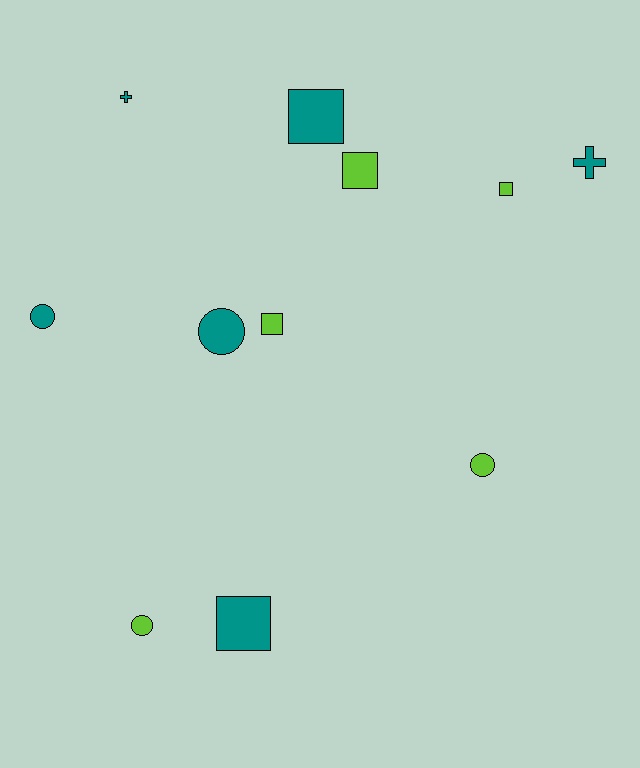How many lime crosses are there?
There are no lime crosses.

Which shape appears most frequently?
Square, with 5 objects.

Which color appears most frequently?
Teal, with 6 objects.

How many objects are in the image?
There are 11 objects.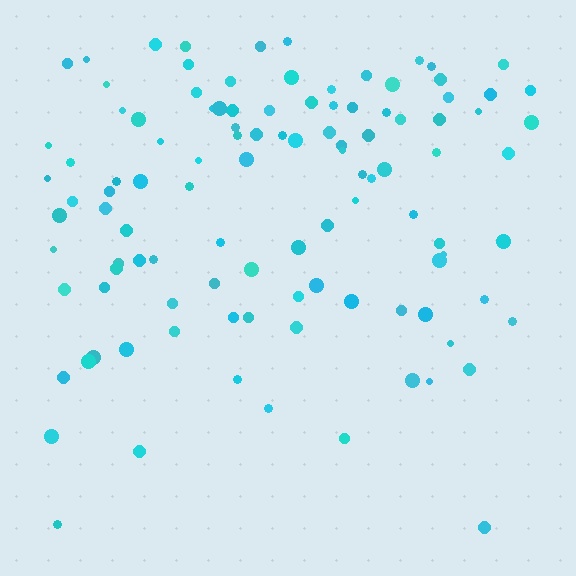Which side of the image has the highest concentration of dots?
The top.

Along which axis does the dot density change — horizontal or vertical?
Vertical.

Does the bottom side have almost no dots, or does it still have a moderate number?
Still a moderate number, just noticeably fewer than the top.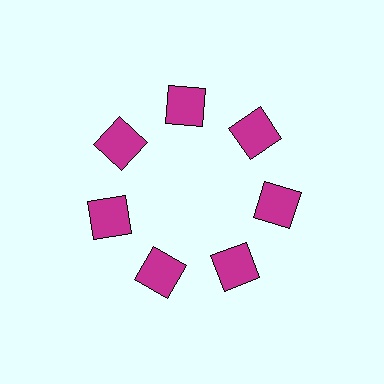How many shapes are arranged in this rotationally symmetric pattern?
There are 7 shapes, arranged in 7 groups of 1.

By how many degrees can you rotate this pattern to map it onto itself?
The pattern maps onto itself every 51 degrees of rotation.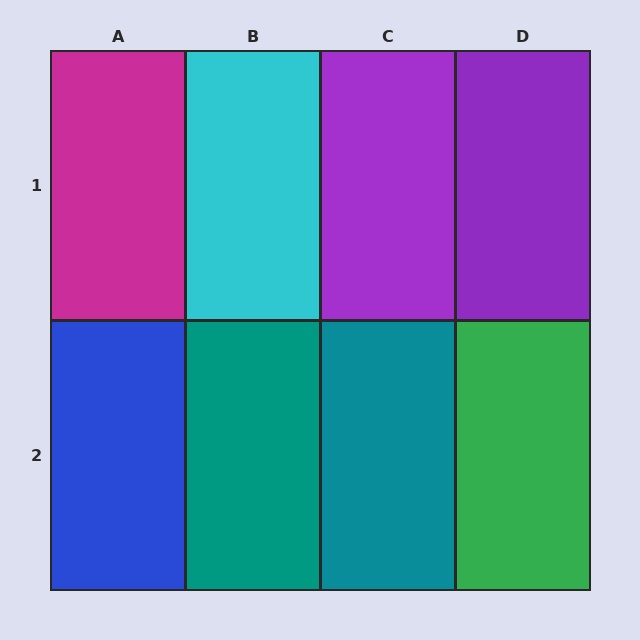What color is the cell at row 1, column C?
Purple.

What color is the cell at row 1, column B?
Cyan.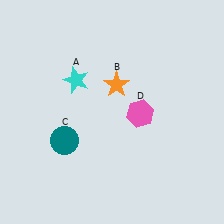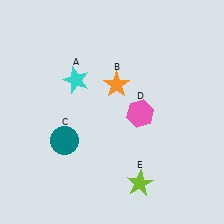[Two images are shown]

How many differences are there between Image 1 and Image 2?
There is 1 difference between the two images.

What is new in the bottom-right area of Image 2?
A lime star (E) was added in the bottom-right area of Image 2.